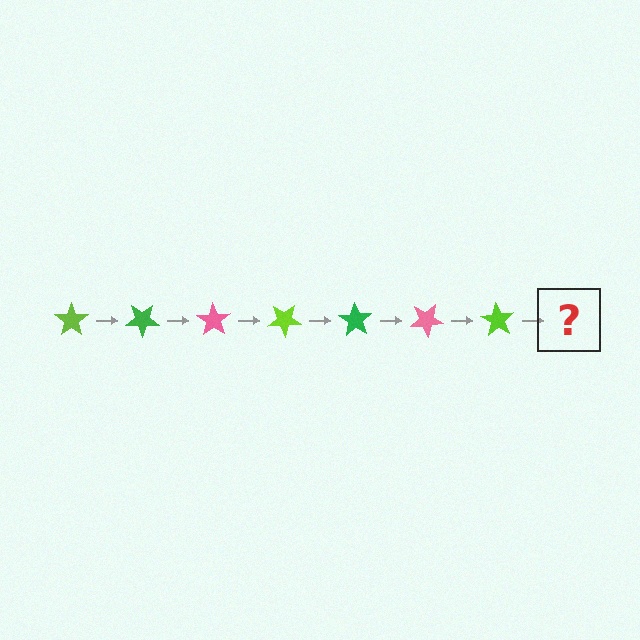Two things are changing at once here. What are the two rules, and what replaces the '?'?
The two rules are that it rotates 35 degrees each step and the color cycles through lime, green, and pink. The '?' should be a green star, rotated 245 degrees from the start.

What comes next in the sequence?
The next element should be a green star, rotated 245 degrees from the start.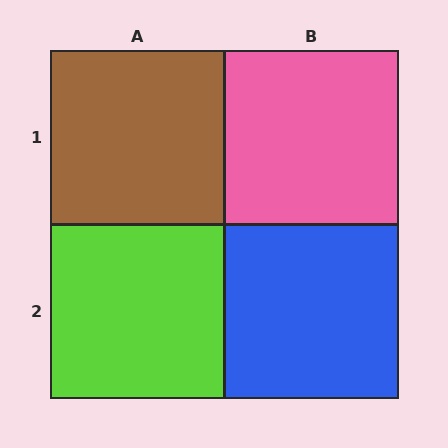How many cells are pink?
1 cell is pink.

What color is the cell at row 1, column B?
Pink.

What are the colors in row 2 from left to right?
Lime, blue.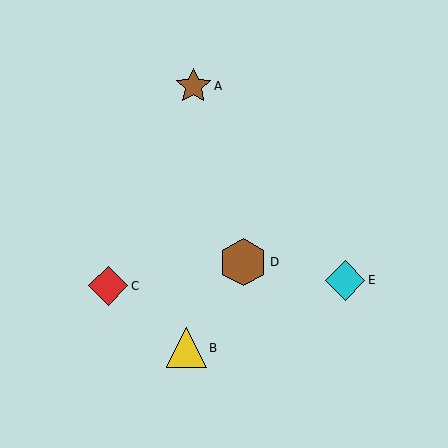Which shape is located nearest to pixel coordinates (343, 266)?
The cyan diamond (labeled E) at (345, 280) is nearest to that location.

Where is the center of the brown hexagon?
The center of the brown hexagon is at (243, 262).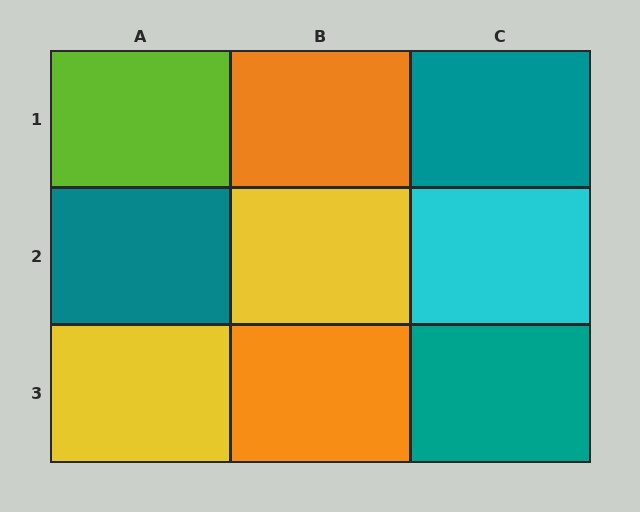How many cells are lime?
1 cell is lime.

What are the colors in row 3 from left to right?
Yellow, orange, teal.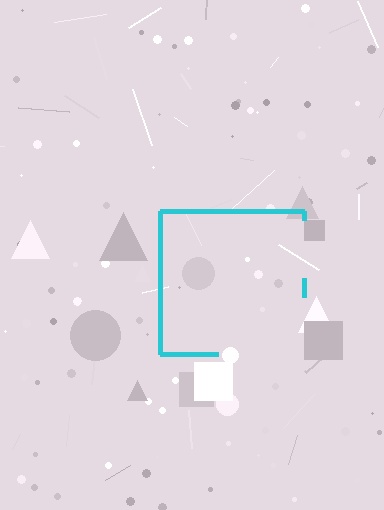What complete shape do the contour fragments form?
The contour fragments form a square.